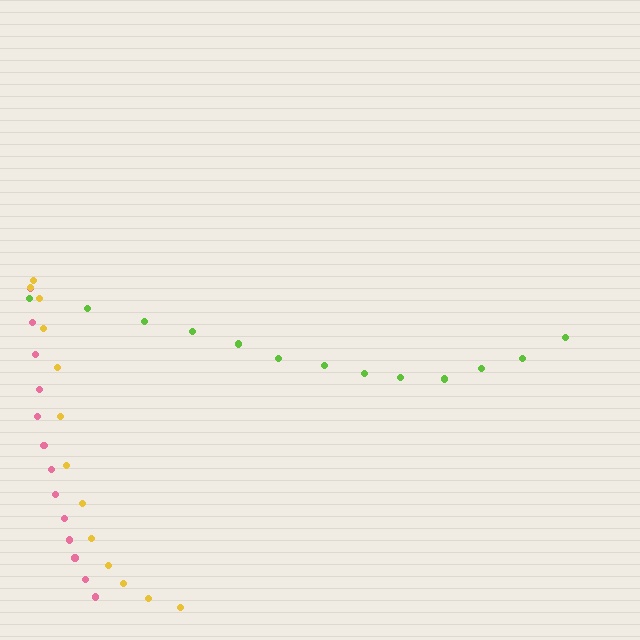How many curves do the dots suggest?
There are 3 distinct paths.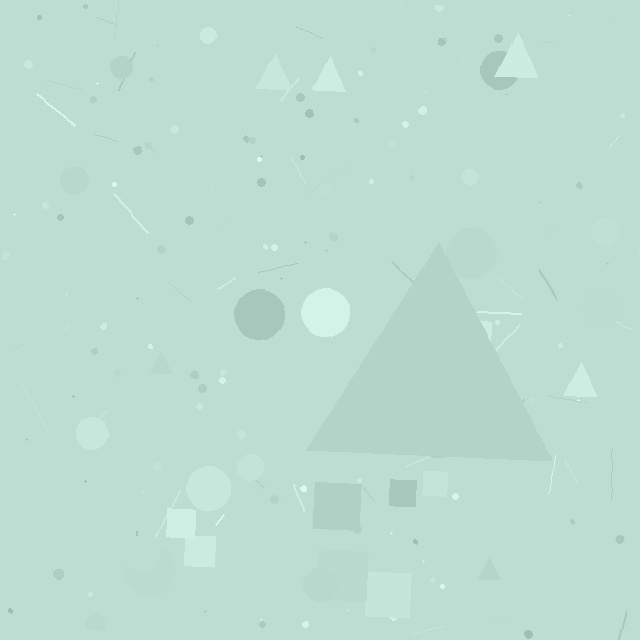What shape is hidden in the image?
A triangle is hidden in the image.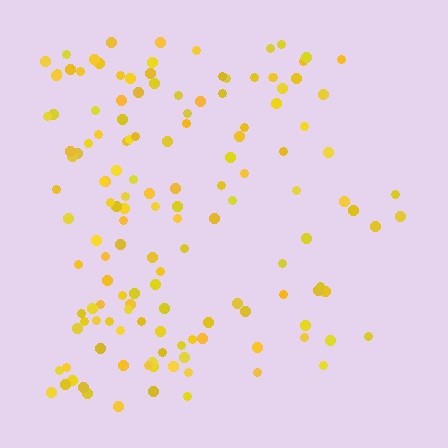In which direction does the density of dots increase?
From right to left, with the left side densest.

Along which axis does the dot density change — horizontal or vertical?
Horizontal.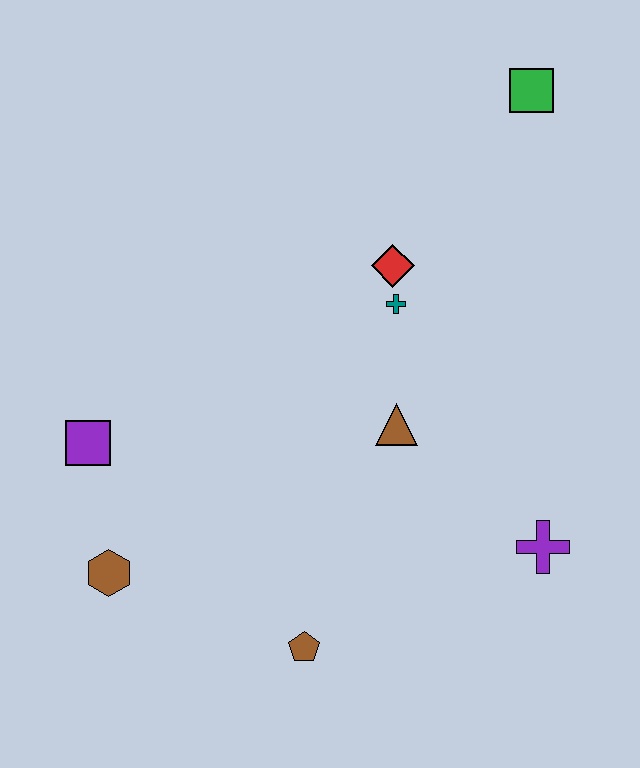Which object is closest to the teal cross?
The red diamond is closest to the teal cross.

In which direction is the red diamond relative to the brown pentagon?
The red diamond is above the brown pentagon.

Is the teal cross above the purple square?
Yes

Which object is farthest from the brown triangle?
The green square is farthest from the brown triangle.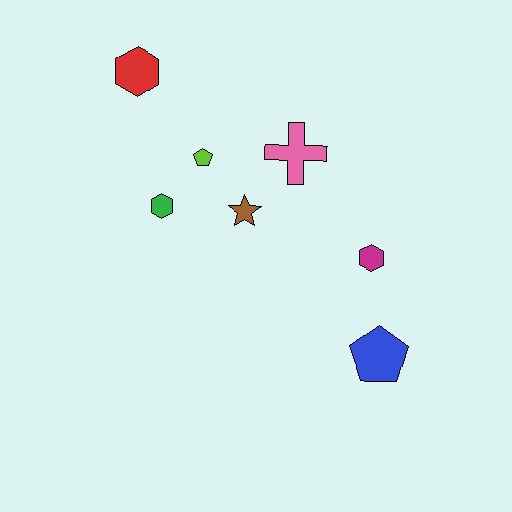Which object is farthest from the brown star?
The blue pentagon is farthest from the brown star.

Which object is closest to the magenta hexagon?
The blue pentagon is closest to the magenta hexagon.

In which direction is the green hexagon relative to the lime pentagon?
The green hexagon is below the lime pentagon.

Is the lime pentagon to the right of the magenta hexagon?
No